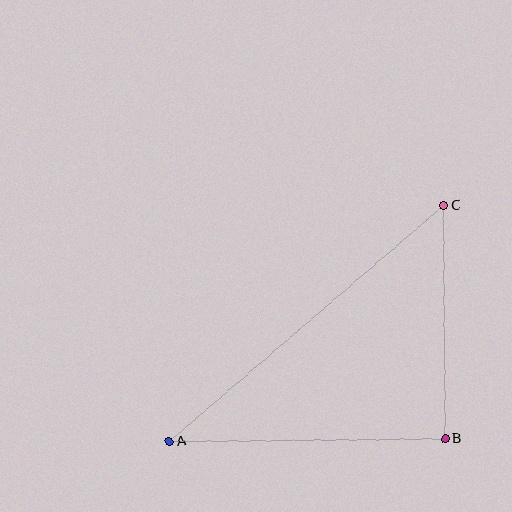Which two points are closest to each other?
Points B and C are closest to each other.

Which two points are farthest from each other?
Points A and C are farthest from each other.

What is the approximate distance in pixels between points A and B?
The distance between A and B is approximately 276 pixels.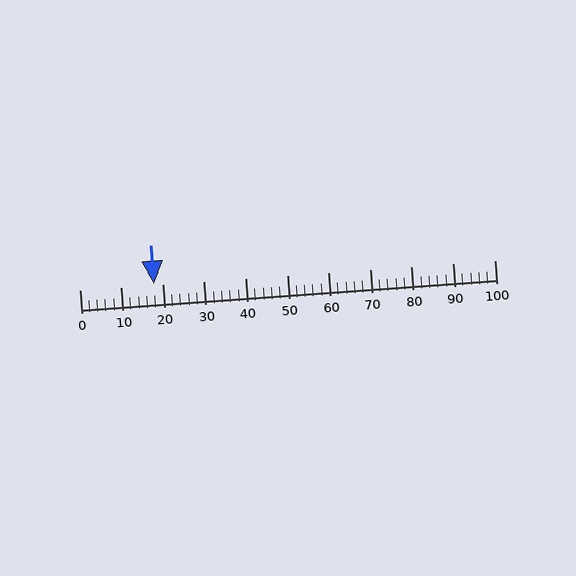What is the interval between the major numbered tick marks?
The major tick marks are spaced 10 units apart.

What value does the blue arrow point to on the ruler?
The blue arrow points to approximately 18.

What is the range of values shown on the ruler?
The ruler shows values from 0 to 100.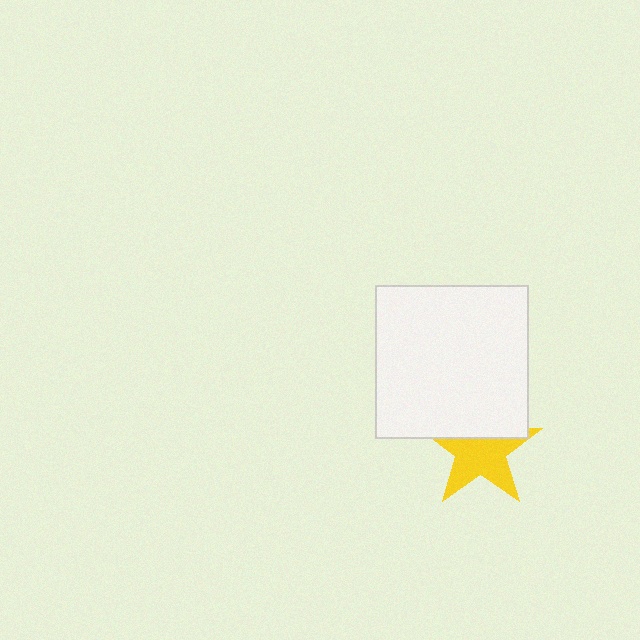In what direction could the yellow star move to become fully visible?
The yellow star could move down. That would shift it out from behind the white square entirely.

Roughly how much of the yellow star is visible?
About half of it is visible (roughly 62%).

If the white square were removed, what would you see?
You would see the complete yellow star.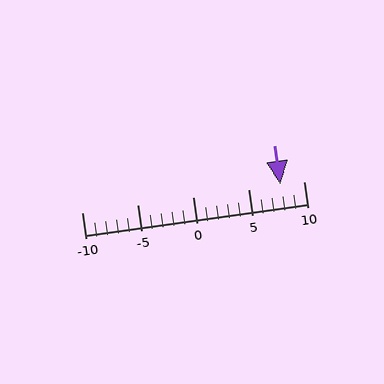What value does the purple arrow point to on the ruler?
The purple arrow points to approximately 8.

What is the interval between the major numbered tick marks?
The major tick marks are spaced 5 units apart.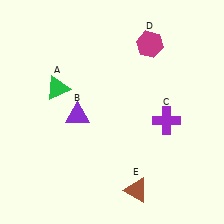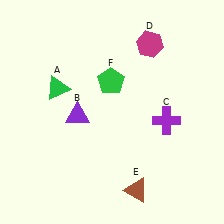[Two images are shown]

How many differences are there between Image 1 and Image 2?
There is 1 difference between the two images.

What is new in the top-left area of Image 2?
A green pentagon (F) was added in the top-left area of Image 2.